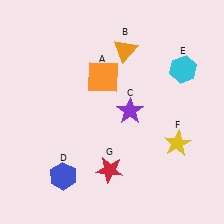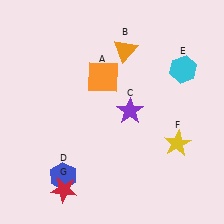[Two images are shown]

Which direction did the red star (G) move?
The red star (G) moved left.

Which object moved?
The red star (G) moved left.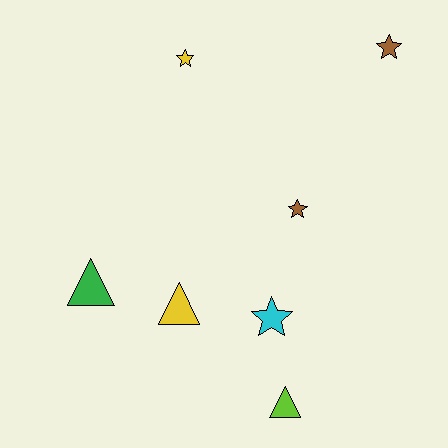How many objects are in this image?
There are 7 objects.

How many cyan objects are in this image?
There is 1 cyan object.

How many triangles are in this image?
There are 3 triangles.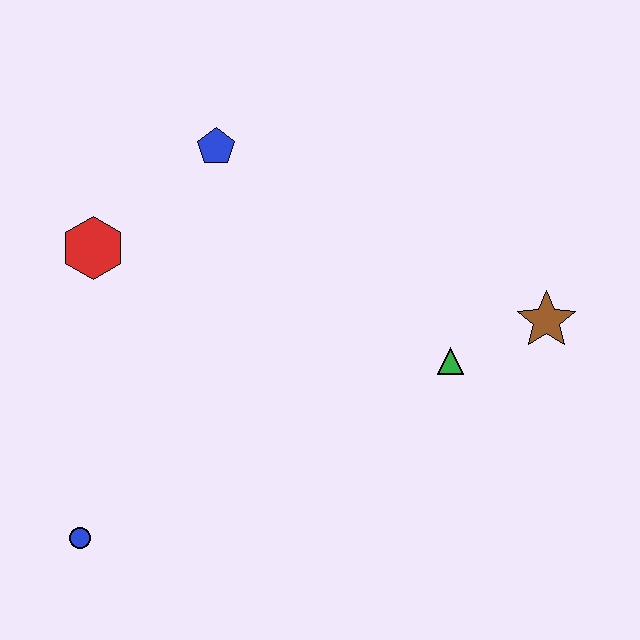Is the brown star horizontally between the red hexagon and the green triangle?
No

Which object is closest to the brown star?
The green triangle is closest to the brown star.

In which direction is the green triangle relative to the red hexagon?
The green triangle is to the right of the red hexagon.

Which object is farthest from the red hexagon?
The brown star is farthest from the red hexagon.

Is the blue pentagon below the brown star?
No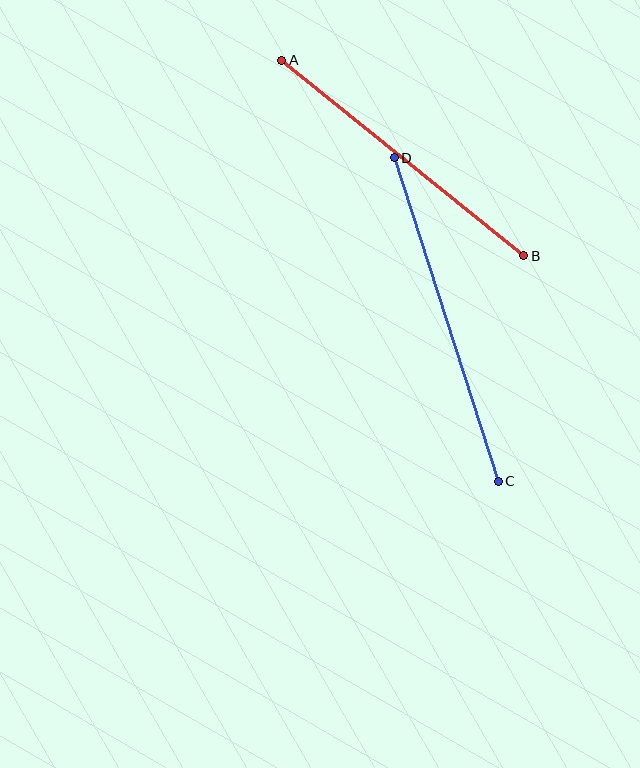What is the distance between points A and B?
The distance is approximately 311 pixels.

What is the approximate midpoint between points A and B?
The midpoint is at approximately (403, 158) pixels.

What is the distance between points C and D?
The distance is approximately 340 pixels.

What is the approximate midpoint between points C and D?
The midpoint is at approximately (446, 320) pixels.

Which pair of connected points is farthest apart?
Points C and D are farthest apart.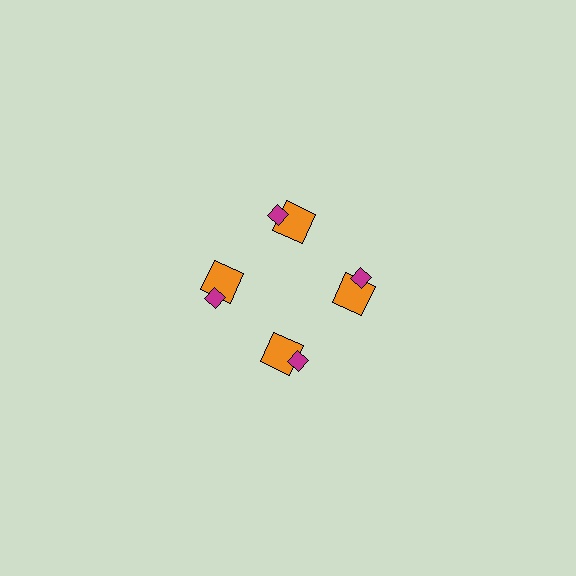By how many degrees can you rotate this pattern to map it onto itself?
The pattern maps onto itself every 90 degrees of rotation.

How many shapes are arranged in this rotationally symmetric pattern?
There are 8 shapes, arranged in 4 groups of 2.